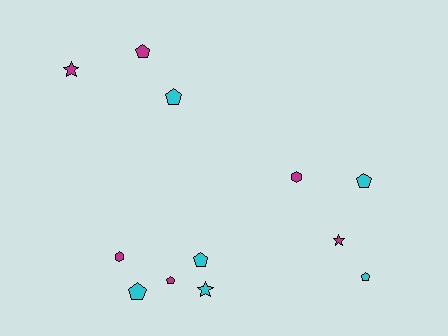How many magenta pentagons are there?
There are 2 magenta pentagons.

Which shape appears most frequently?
Pentagon, with 7 objects.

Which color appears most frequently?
Magenta, with 6 objects.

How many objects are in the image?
There are 12 objects.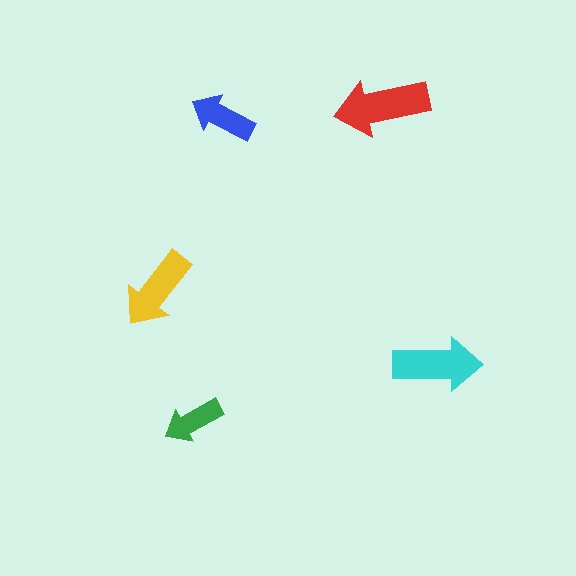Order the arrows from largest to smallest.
the red one, the cyan one, the yellow one, the blue one, the green one.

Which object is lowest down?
The green arrow is bottommost.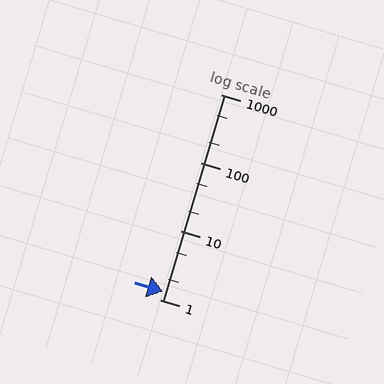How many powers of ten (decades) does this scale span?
The scale spans 3 decades, from 1 to 1000.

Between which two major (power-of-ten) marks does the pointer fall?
The pointer is between 1 and 10.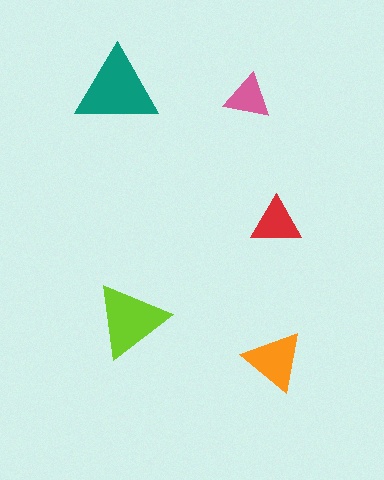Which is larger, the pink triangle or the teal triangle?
The teal one.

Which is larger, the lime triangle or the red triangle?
The lime one.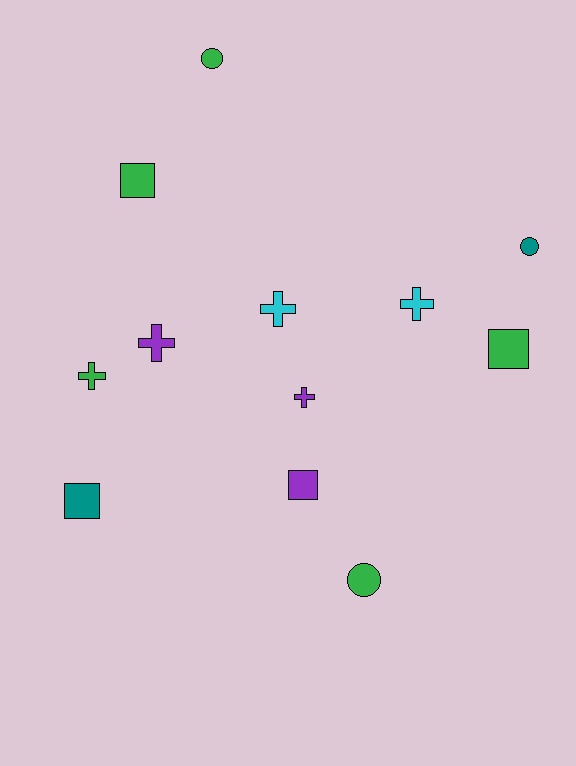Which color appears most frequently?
Green, with 5 objects.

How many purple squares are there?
There is 1 purple square.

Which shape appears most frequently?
Cross, with 5 objects.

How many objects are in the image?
There are 12 objects.